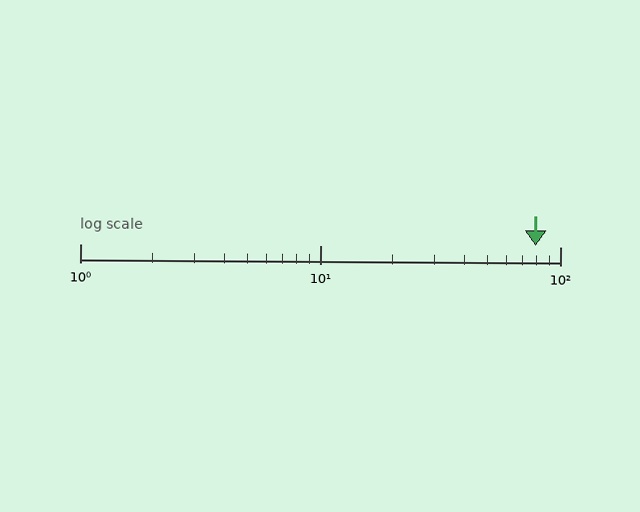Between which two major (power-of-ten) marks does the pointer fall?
The pointer is between 10 and 100.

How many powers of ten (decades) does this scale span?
The scale spans 2 decades, from 1 to 100.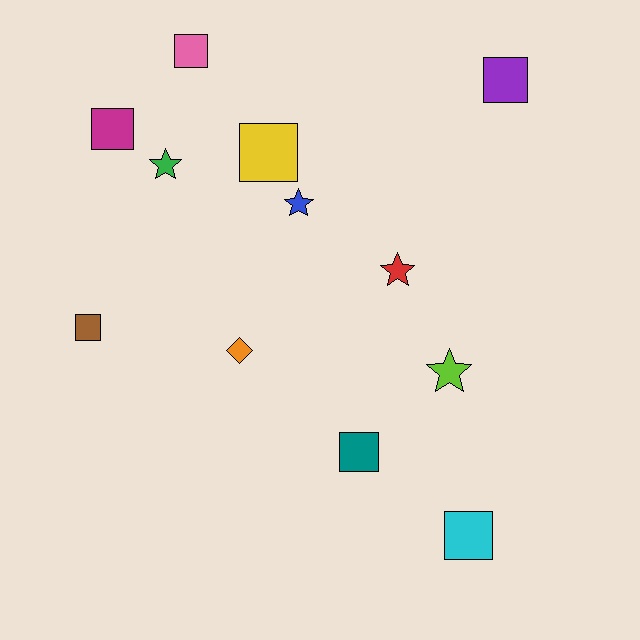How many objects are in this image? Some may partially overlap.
There are 12 objects.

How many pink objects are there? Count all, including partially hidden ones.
There is 1 pink object.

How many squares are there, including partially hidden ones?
There are 7 squares.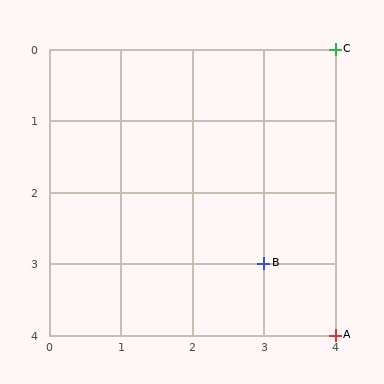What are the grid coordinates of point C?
Point C is at grid coordinates (4, 0).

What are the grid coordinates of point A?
Point A is at grid coordinates (4, 4).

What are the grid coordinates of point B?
Point B is at grid coordinates (3, 3).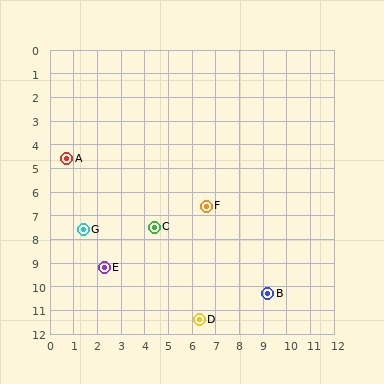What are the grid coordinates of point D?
Point D is at approximately (6.3, 11.4).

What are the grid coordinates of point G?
Point G is at approximately (1.4, 7.6).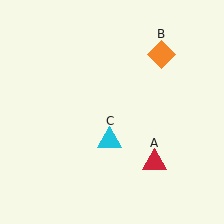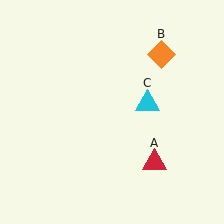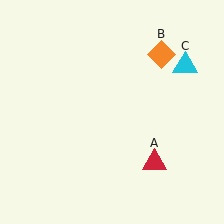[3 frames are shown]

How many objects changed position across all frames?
1 object changed position: cyan triangle (object C).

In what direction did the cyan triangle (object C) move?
The cyan triangle (object C) moved up and to the right.